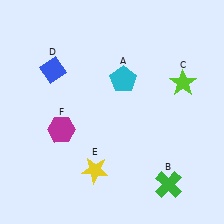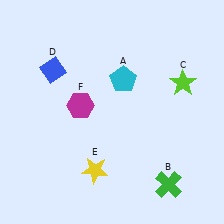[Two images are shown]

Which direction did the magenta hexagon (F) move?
The magenta hexagon (F) moved up.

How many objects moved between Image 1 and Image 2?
1 object moved between the two images.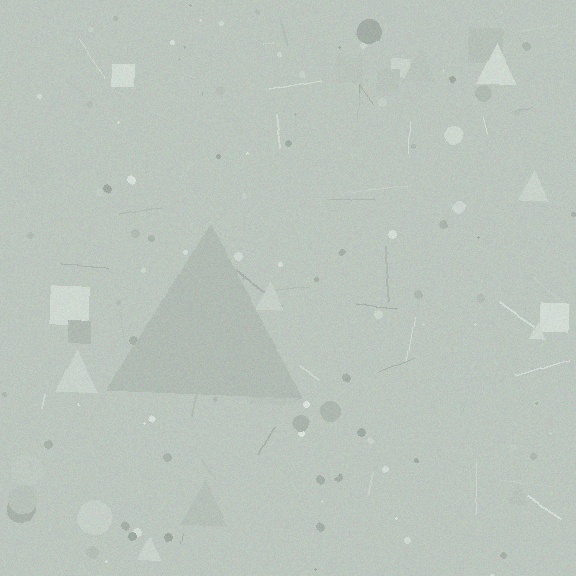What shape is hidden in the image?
A triangle is hidden in the image.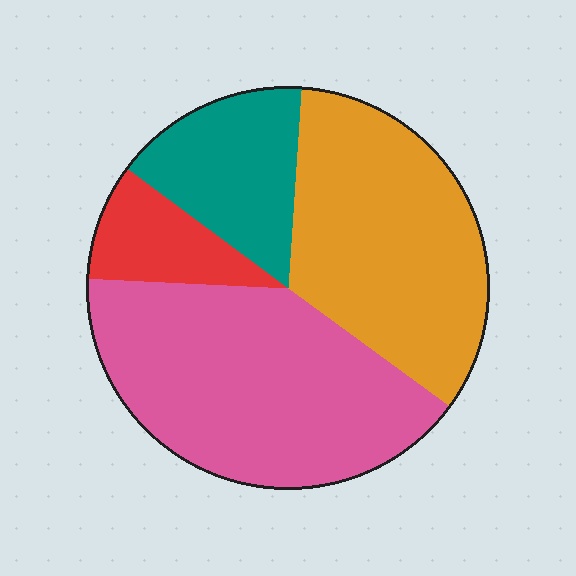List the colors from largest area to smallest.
From largest to smallest: pink, orange, teal, red.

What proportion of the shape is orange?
Orange covers around 35% of the shape.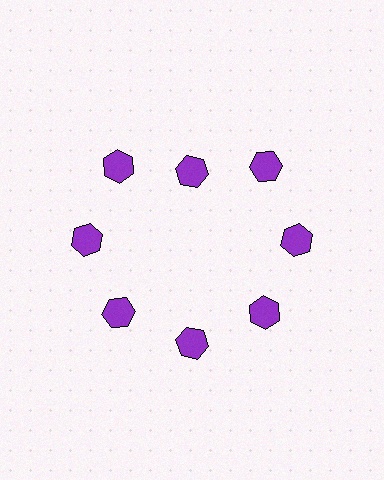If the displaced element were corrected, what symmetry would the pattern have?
It would have 8-fold rotational symmetry — the pattern would map onto itself every 45 degrees.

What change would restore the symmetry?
The symmetry would be restored by moving it outward, back onto the ring so that all 8 hexagons sit at equal angles and equal distance from the center.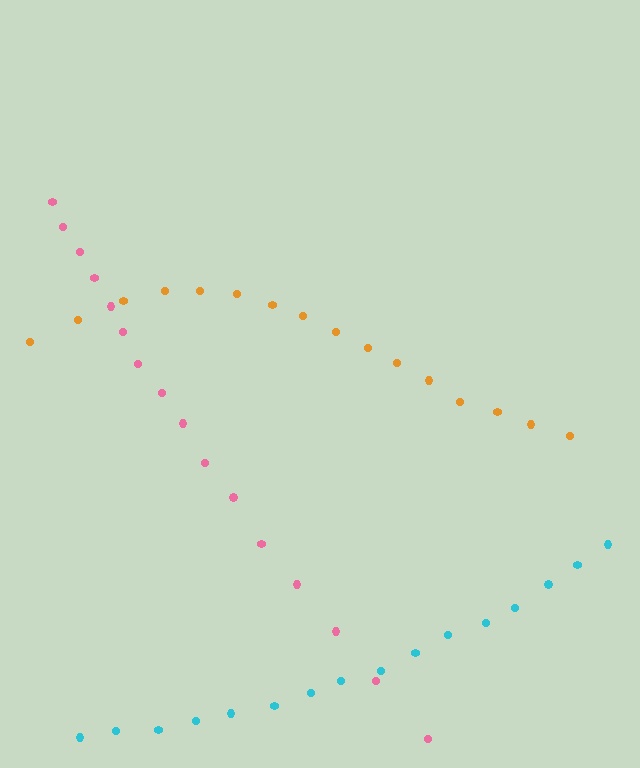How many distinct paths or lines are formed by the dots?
There are 3 distinct paths.